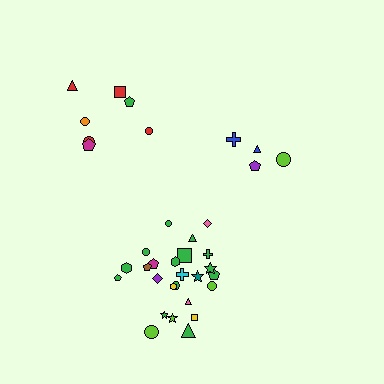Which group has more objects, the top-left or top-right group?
The top-left group.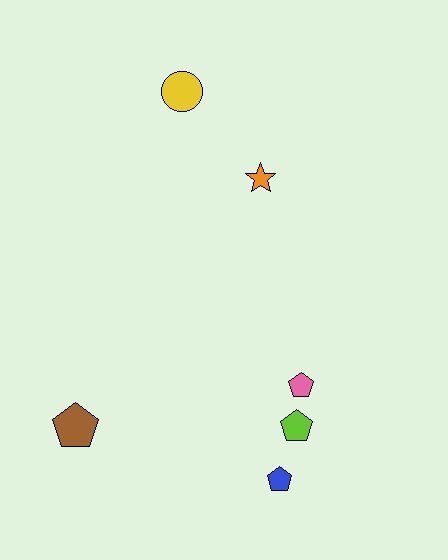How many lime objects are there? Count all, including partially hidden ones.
There is 1 lime object.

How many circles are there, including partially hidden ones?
There is 1 circle.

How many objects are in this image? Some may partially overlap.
There are 6 objects.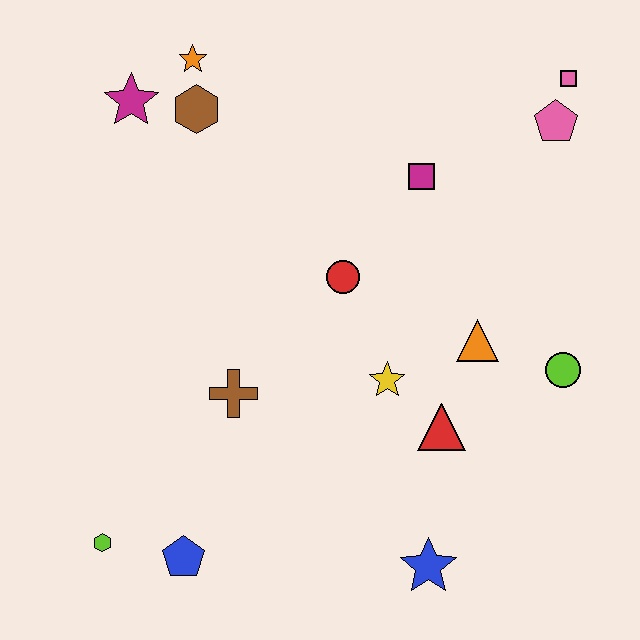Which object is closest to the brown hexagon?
The orange star is closest to the brown hexagon.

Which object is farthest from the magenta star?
The blue star is farthest from the magenta star.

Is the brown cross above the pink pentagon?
No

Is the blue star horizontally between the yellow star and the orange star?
No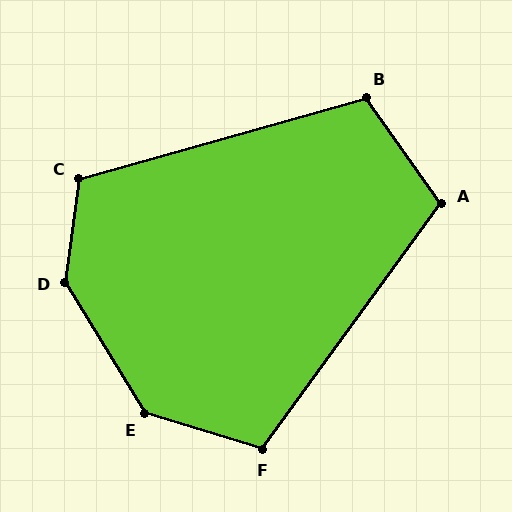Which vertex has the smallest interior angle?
A, at approximately 108 degrees.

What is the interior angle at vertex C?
Approximately 114 degrees (obtuse).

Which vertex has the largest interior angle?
D, at approximately 141 degrees.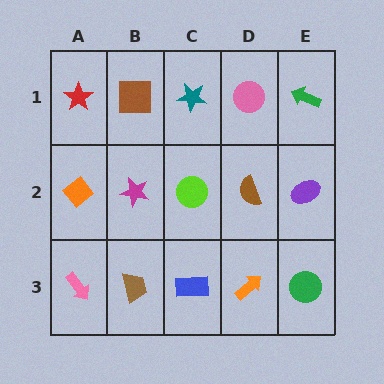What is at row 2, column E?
A purple ellipse.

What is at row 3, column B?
A brown trapezoid.